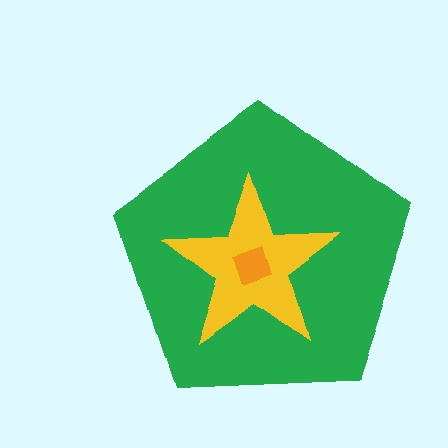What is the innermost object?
The orange square.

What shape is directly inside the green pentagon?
The yellow star.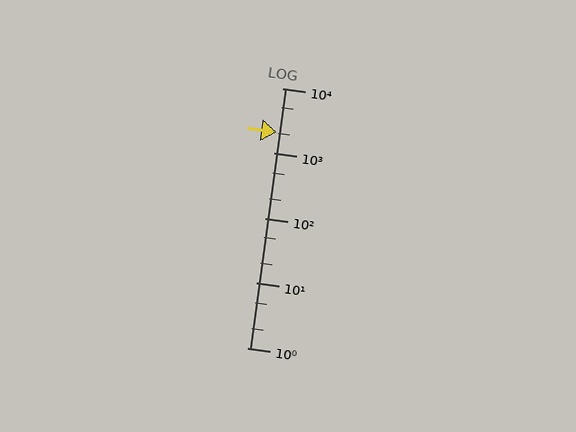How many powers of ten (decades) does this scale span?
The scale spans 4 decades, from 1 to 10000.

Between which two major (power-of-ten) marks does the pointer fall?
The pointer is between 1000 and 10000.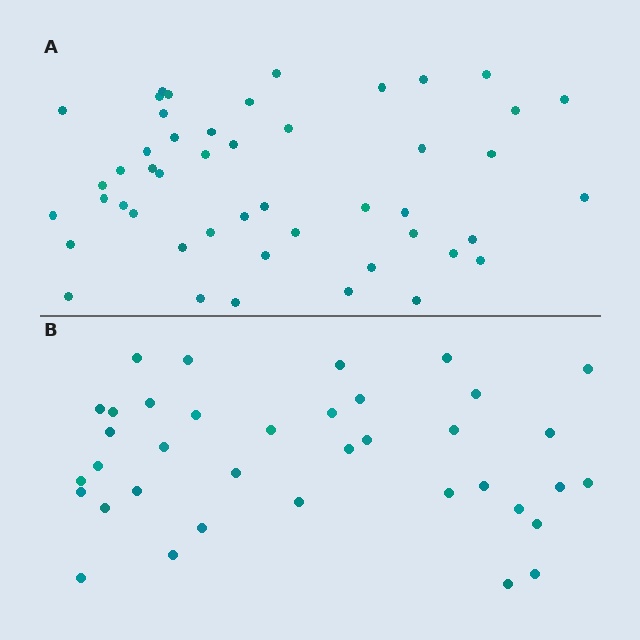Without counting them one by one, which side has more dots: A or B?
Region A (the top region) has more dots.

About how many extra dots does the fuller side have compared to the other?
Region A has roughly 12 or so more dots than region B.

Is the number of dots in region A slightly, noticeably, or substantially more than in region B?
Region A has noticeably more, but not dramatically so. The ratio is roughly 1.3 to 1.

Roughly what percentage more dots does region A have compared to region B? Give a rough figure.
About 30% more.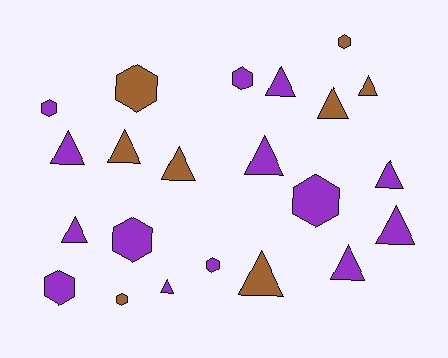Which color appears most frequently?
Purple, with 14 objects.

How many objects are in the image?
There are 22 objects.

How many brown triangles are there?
There are 5 brown triangles.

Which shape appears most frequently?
Triangle, with 13 objects.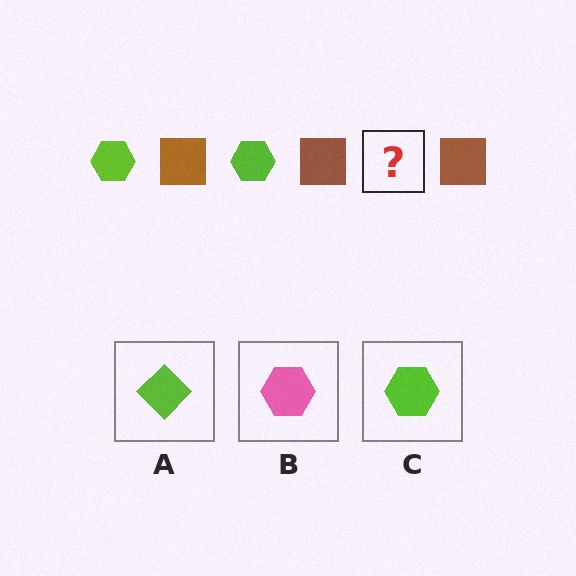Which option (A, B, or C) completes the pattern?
C.